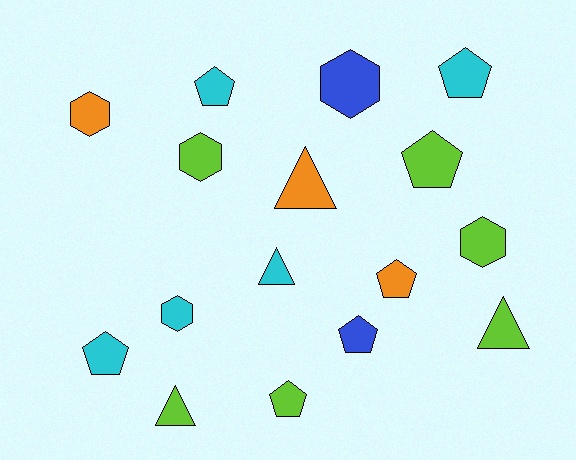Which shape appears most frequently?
Pentagon, with 7 objects.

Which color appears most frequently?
Lime, with 6 objects.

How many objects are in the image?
There are 16 objects.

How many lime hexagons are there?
There are 2 lime hexagons.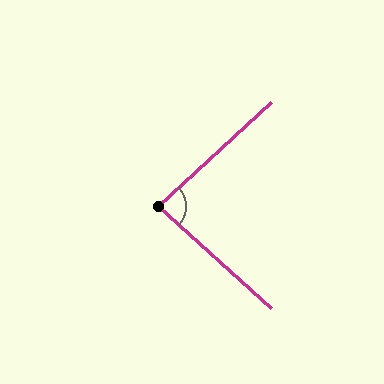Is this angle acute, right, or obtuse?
It is acute.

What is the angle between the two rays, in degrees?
Approximately 85 degrees.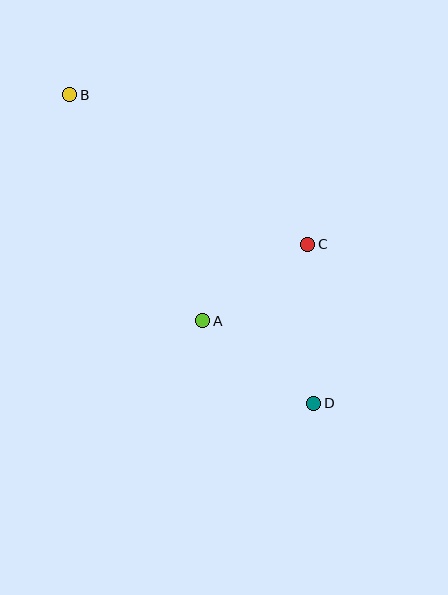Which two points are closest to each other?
Points A and C are closest to each other.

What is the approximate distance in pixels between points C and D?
The distance between C and D is approximately 159 pixels.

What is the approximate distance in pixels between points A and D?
The distance between A and D is approximately 138 pixels.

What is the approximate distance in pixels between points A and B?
The distance between A and B is approximately 263 pixels.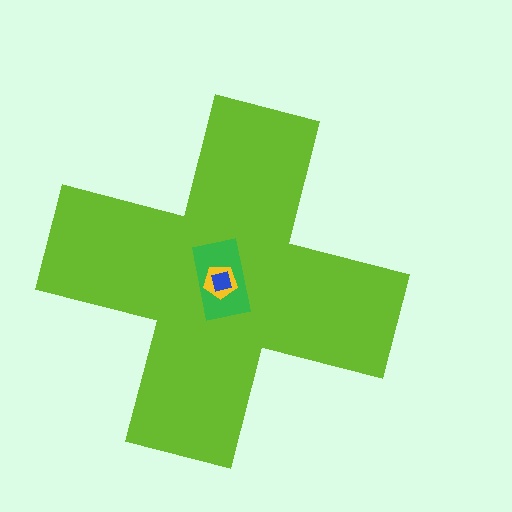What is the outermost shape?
The lime cross.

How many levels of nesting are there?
4.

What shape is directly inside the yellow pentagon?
The blue square.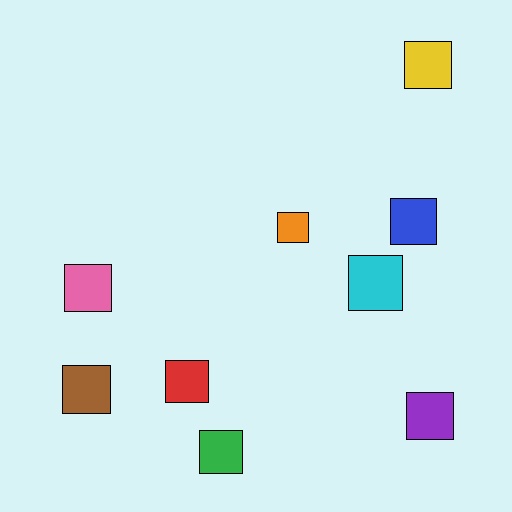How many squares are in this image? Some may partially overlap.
There are 9 squares.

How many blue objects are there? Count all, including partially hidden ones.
There is 1 blue object.